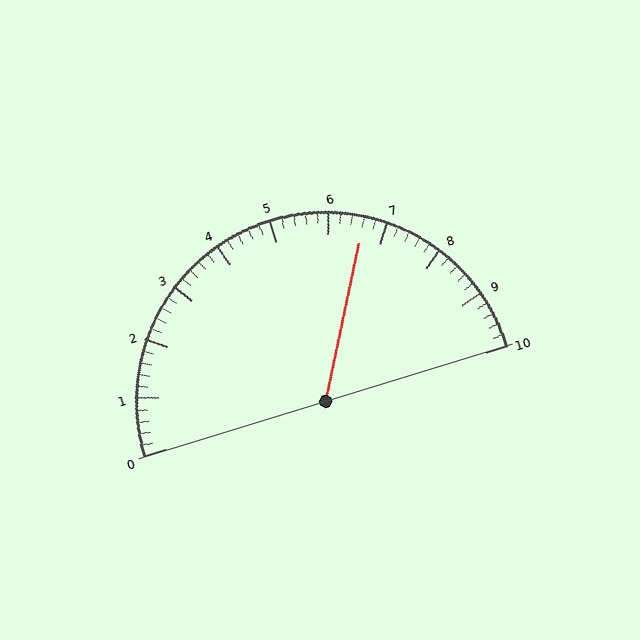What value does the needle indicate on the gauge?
The needle indicates approximately 6.6.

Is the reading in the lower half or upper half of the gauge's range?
The reading is in the upper half of the range (0 to 10).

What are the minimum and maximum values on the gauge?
The gauge ranges from 0 to 10.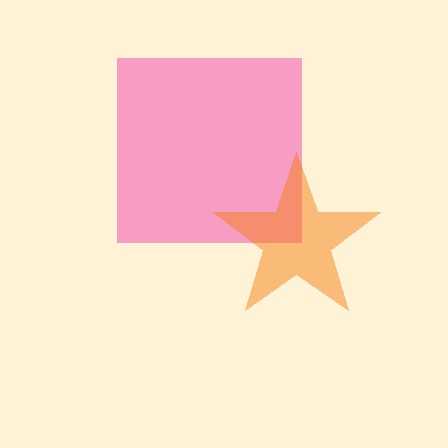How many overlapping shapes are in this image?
There are 2 overlapping shapes in the image.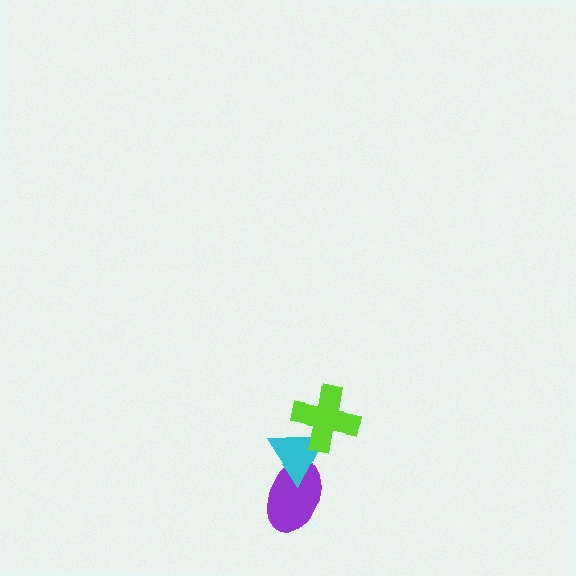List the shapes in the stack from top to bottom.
From top to bottom: the lime cross, the cyan triangle, the purple ellipse.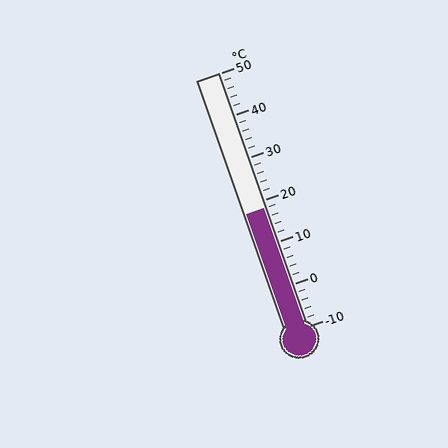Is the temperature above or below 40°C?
The temperature is below 40°C.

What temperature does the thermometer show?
The thermometer shows approximately 18°C.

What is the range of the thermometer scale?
The thermometer scale ranges from -10°C to 50°C.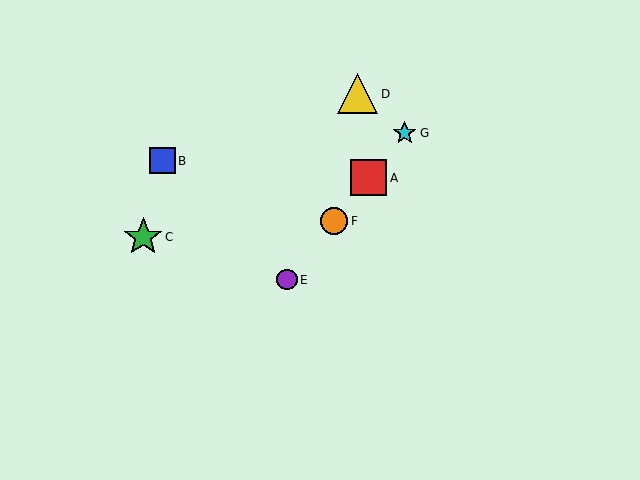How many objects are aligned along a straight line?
4 objects (A, E, F, G) are aligned along a straight line.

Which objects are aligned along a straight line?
Objects A, E, F, G are aligned along a straight line.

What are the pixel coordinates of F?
Object F is at (334, 221).